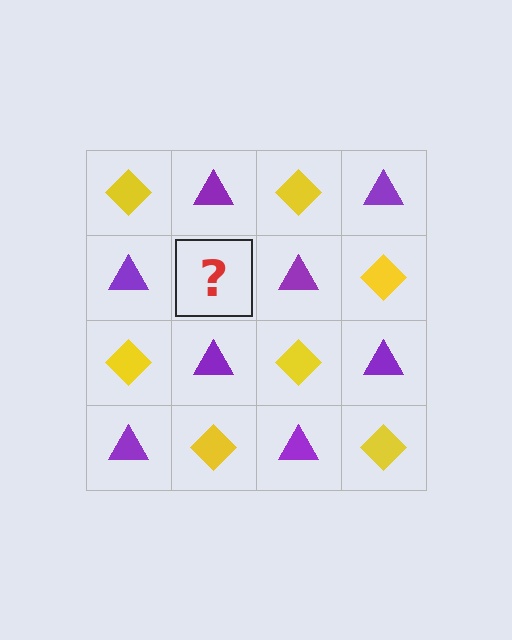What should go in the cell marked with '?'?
The missing cell should contain a yellow diamond.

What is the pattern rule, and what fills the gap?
The rule is that it alternates yellow diamond and purple triangle in a checkerboard pattern. The gap should be filled with a yellow diamond.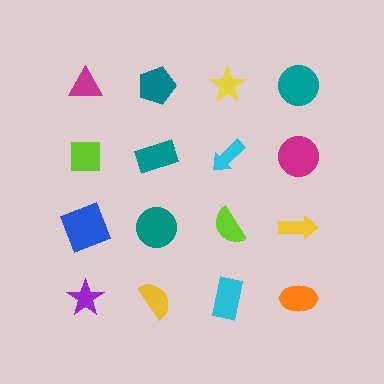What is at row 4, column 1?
A purple star.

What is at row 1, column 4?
A teal circle.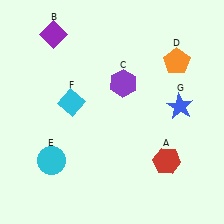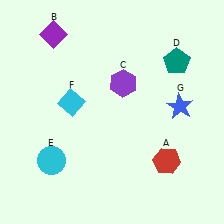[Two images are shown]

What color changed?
The pentagon (D) changed from orange in Image 1 to teal in Image 2.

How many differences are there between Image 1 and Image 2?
There is 1 difference between the two images.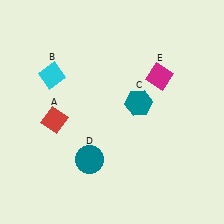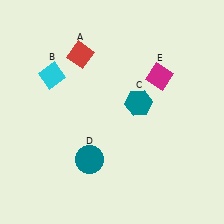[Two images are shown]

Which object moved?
The red diamond (A) moved up.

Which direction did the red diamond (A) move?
The red diamond (A) moved up.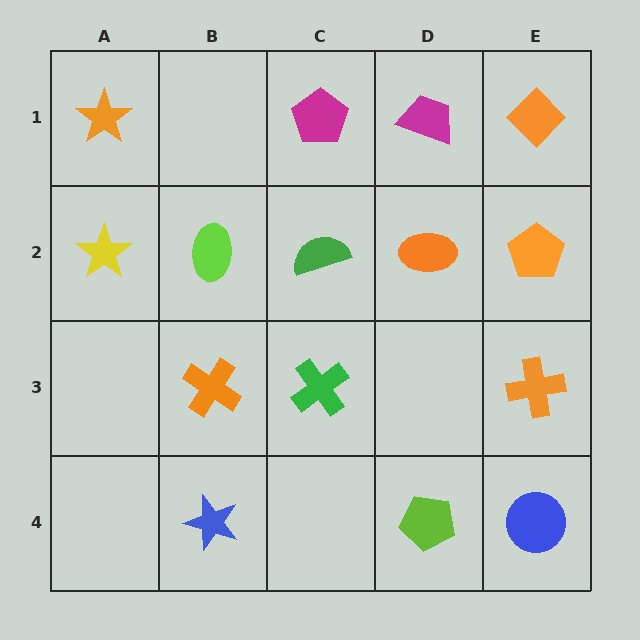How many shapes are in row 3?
3 shapes.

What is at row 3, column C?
A green cross.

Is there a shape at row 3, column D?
No, that cell is empty.